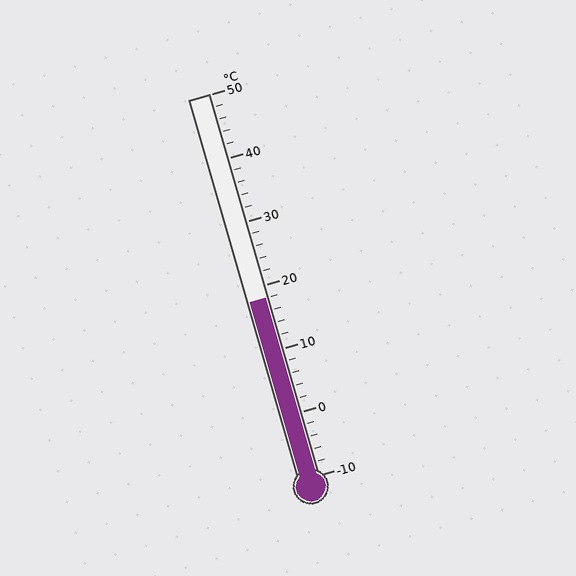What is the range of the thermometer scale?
The thermometer scale ranges from -10°C to 50°C.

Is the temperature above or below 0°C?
The temperature is above 0°C.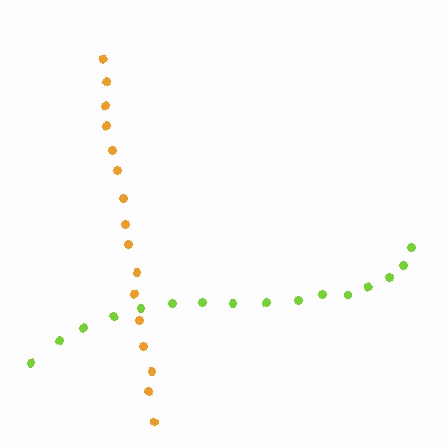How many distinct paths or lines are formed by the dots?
There are 2 distinct paths.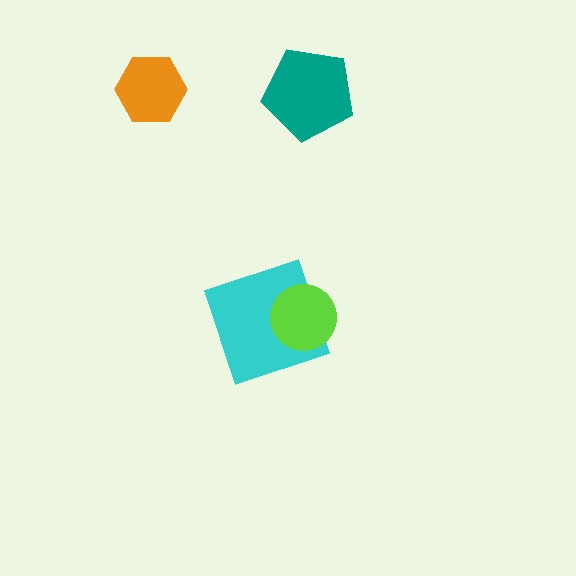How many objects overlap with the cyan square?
1 object overlaps with the cyan square.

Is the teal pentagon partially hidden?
No, no other shape covers it.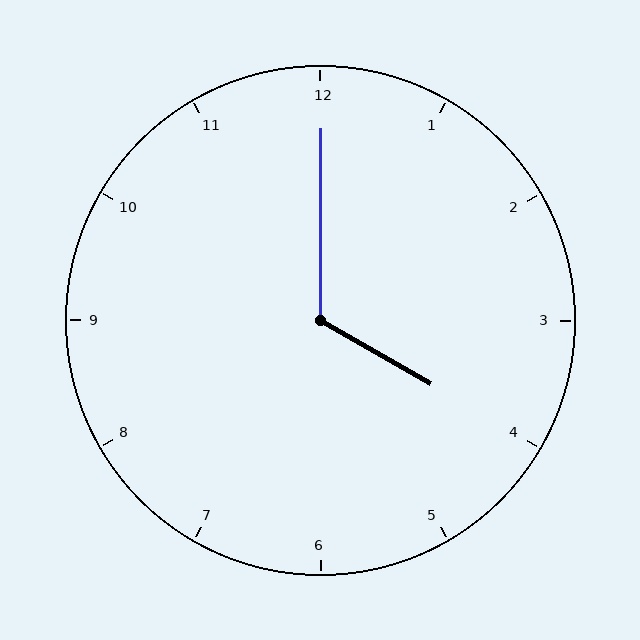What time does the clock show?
4:00.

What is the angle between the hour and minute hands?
Approximately 120 degrees.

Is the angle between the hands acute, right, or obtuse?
It is obtuse.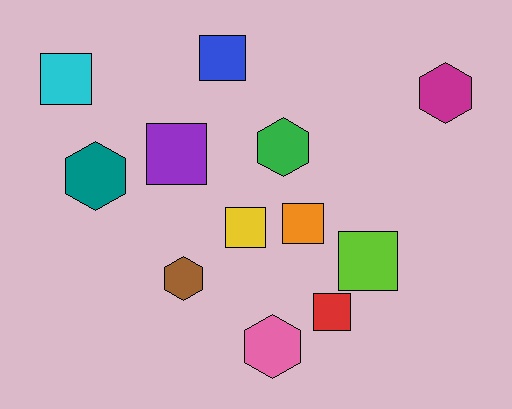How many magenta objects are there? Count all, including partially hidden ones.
There is 1 magenta object.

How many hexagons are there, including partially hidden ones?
There are 5 hexagons.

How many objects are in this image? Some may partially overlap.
There are 12 objects.